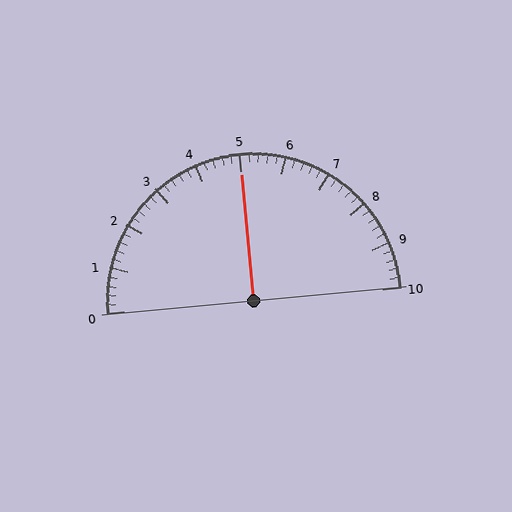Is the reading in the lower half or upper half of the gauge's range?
The reading is in the upper half of the range (0 to 10).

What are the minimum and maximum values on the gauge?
The gauge ranges from 0 to 10.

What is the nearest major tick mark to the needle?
The nearest major tick mark is 5.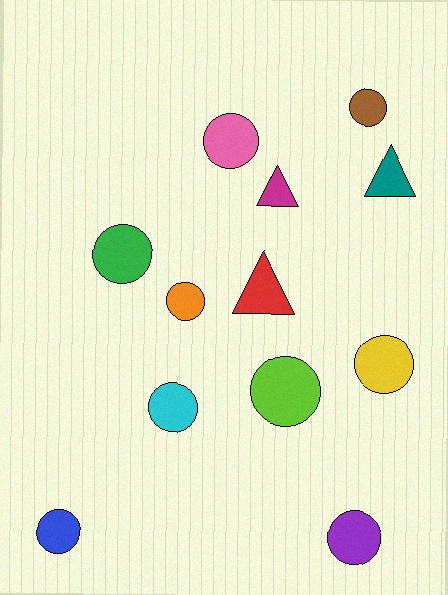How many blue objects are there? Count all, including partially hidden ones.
There is 1 blue object.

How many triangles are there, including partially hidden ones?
There are 3 triangles.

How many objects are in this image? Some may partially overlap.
There are 12 objects.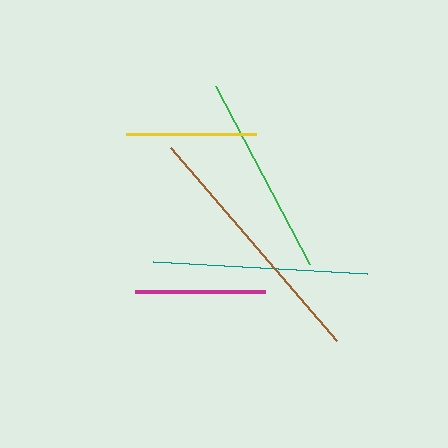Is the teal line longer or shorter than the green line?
The teal line is longer than the green line.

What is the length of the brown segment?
The brown segment is approximately 255 pixels long.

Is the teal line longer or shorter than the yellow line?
The teal line is longer than the yellow line.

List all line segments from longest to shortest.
From longest to shortest: brown, teal, green, magenta, yellow.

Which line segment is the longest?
The brown line is the longest at approximately 255 pixels.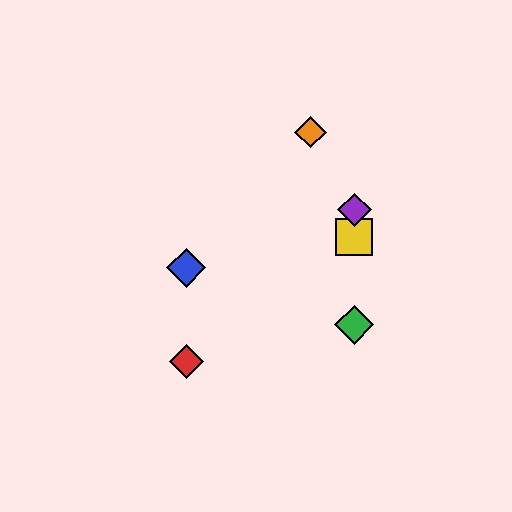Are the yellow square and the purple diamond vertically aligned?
Yes, both are at x≈354.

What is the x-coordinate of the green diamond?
The green diamond is at x≈354.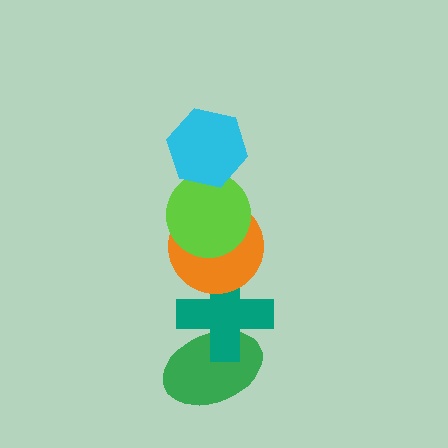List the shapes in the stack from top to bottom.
From top to bottom: the cyan hexagon, the lime circle, the orange circle, the teal cross, the green ellipse.